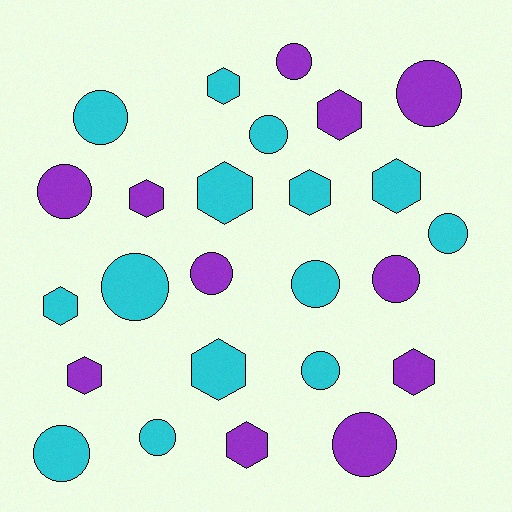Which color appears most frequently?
Cyan, with 14 objects.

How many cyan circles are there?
There are 8 cyan circles.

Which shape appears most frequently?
Circle, with 14 objects.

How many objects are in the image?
There are 25 objects.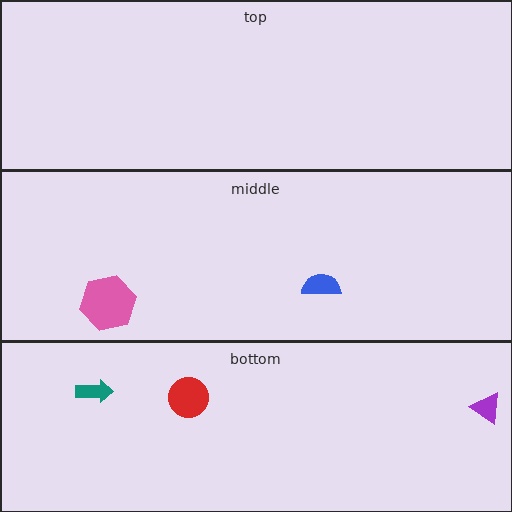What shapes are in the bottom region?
The teal arrow, the purple triangle, the red circle.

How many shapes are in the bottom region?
3.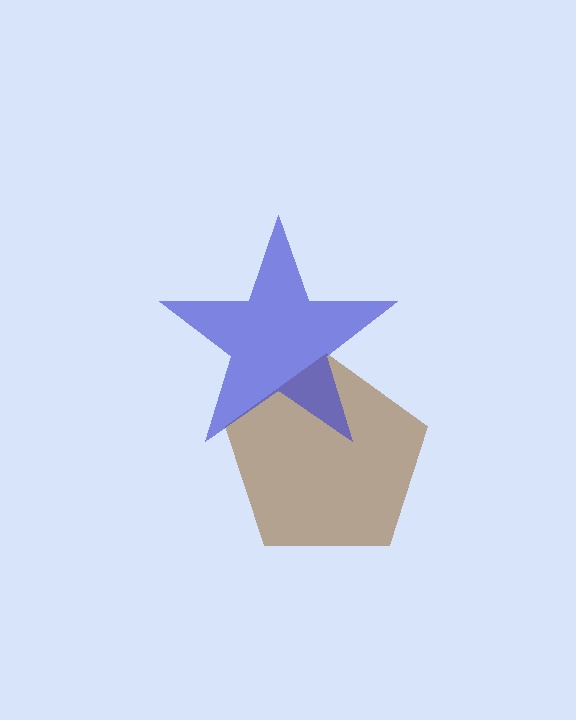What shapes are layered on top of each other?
The layered shapes are: a brown pentagon, a blue star.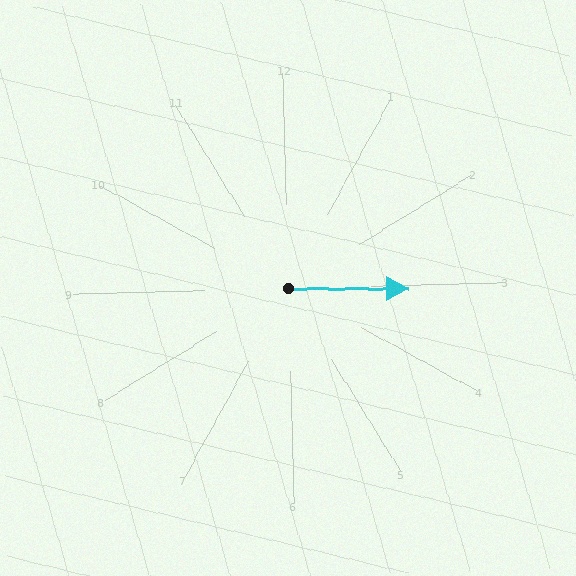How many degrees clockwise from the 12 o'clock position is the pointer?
Approximately 92 degrees.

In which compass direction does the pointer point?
East.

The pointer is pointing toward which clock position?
Roughly 3 o'clock.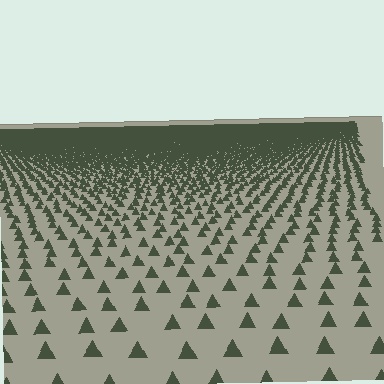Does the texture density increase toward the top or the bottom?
Density increases toward the top.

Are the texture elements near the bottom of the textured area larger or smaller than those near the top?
Larger. Near the bottom, elements are closer to the viewer and appear at a bigger on-screen size.